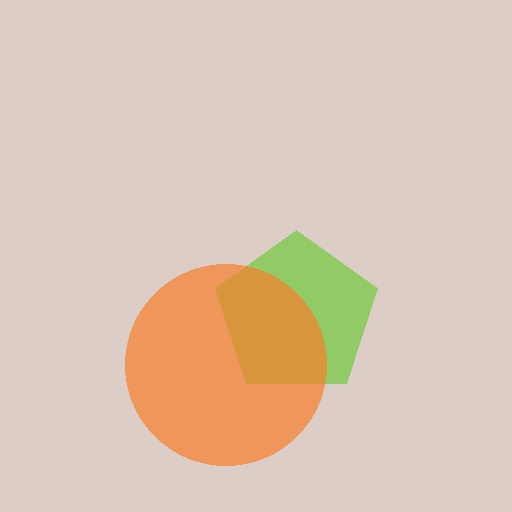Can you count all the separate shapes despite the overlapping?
Yes, there are 2 separate shapes.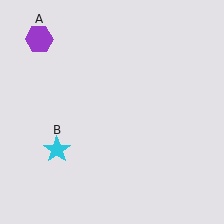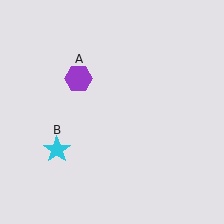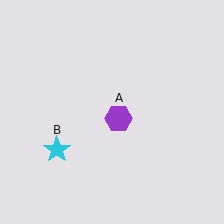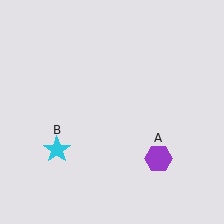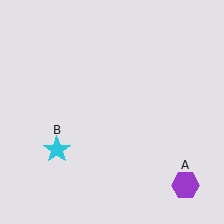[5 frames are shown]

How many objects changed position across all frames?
1 object changed position: purple hexagon (object A).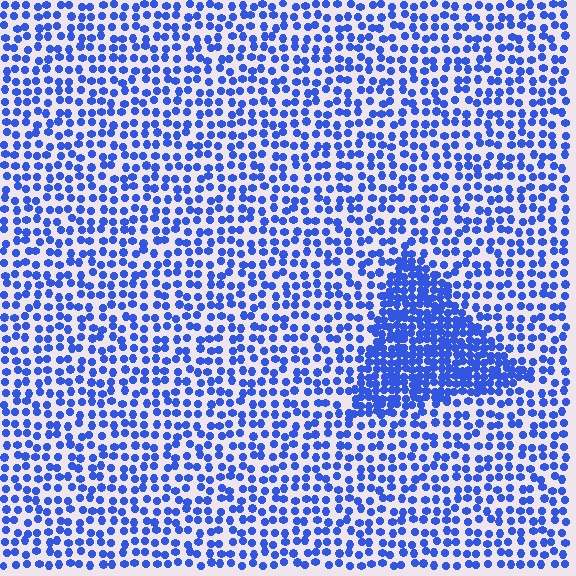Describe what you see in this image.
The image contains small blue elements arranged at two different densities. A triangle-shaped region is visible where the elements are more densely packed than the surrounding area.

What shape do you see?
I see a triangle.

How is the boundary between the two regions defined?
The boundary is defined by a change in element density (approximately 2.2x ratio). All elements are the same color, size, and shape.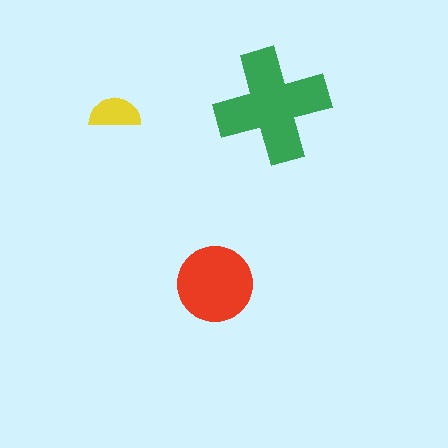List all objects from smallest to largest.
The yellow semicircle, the red circle, the green cross.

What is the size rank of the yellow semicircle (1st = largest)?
3rd.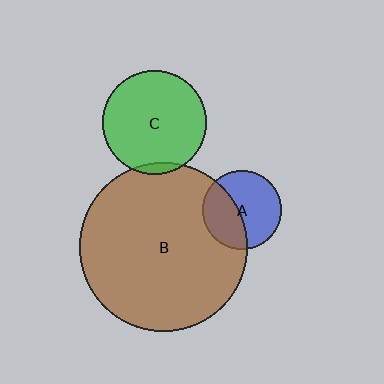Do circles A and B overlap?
Yes.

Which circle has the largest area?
Circle B (brown).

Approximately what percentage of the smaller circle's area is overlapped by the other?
Approximately 40%.